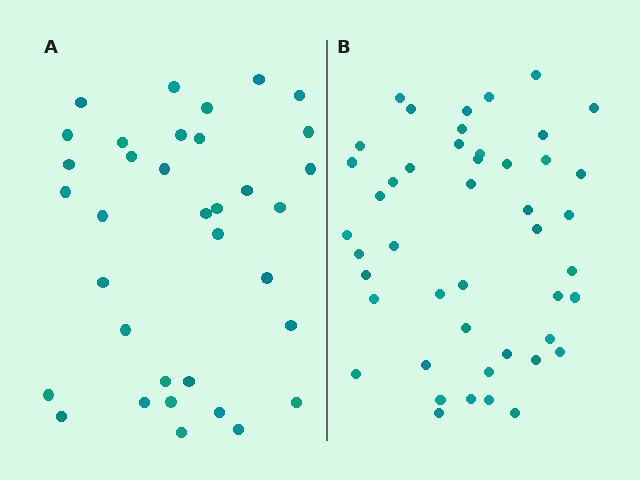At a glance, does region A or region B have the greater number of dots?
Region B (the right region) has more dots.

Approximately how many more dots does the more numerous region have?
Region B has roughly 12 or so more dots than region A.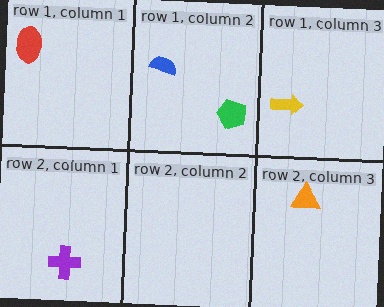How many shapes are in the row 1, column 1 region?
1.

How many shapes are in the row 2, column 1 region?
1.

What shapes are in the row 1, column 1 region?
The red ellipse.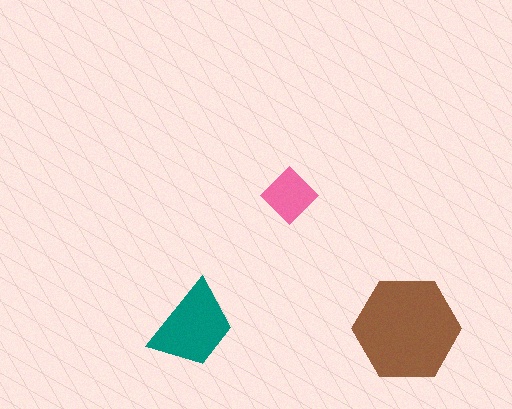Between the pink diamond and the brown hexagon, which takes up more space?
The brown hexagon.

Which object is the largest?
The brown hexagon.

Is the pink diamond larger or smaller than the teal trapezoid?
Smaller.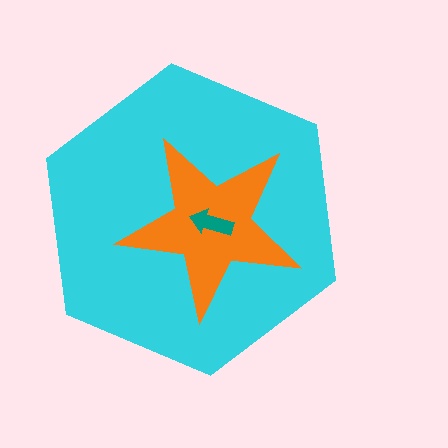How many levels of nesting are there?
3.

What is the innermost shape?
The teal arrow.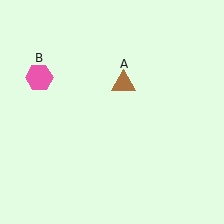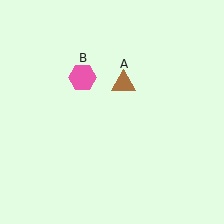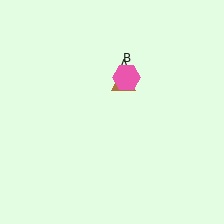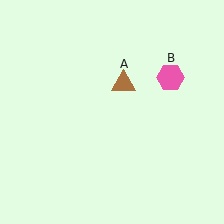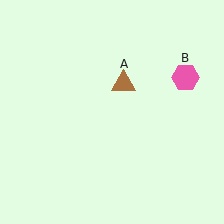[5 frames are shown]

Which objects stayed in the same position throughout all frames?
Brown triangle (object A) remained stationary.